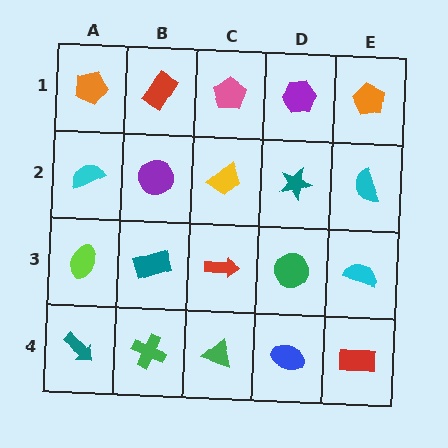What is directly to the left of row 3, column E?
A green circle.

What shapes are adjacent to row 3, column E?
A cyan semicircle (row 2, column E), a red rectangle (row 4, column E), a green circle (row 3, column D).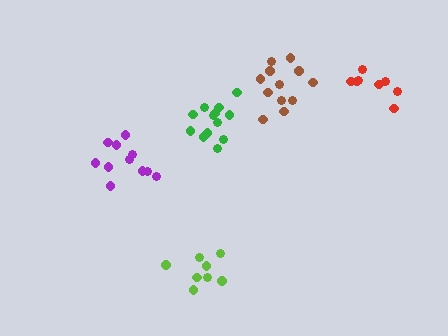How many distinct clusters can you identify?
There are 5 distinct clusters.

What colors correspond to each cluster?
The clusters are colored: red, green, purple, brown, lime.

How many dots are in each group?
Group 1: 8 dots, Group 2: 13 dots, Group 3: 11 dots, Group 4: 12 dots, Group 5: 8 dots (52 total).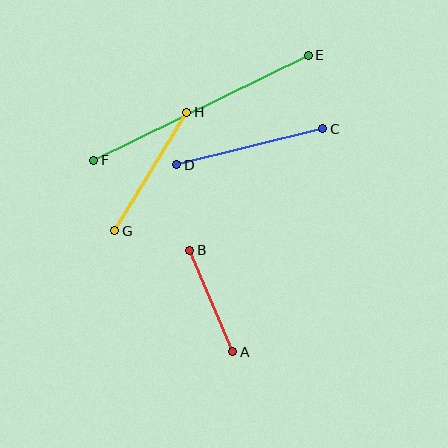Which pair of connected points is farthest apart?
Points E and F are farthest apart.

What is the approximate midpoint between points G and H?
The midpoint is at approximately (151, 172) pixels.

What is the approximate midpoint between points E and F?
The midpoint is at approximately (201, 108) pixels.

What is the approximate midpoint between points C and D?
The midpoint is at approximately (250, 147) pixels.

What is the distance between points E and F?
The distance is approximately 239 pixels.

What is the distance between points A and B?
The distance is approximately 110 pixels.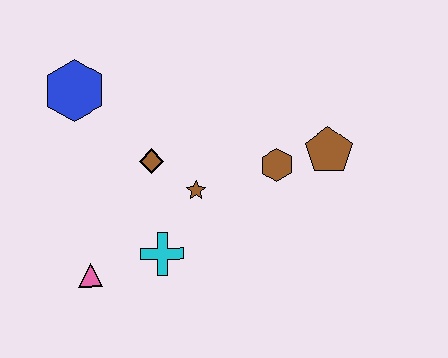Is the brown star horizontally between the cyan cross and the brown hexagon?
Yes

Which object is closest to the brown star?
The brown diamond is closest to the brown star.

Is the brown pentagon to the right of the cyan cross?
Yes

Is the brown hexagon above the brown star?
Yes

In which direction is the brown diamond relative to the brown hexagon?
The brown diamond is to the left of the brown hexagon.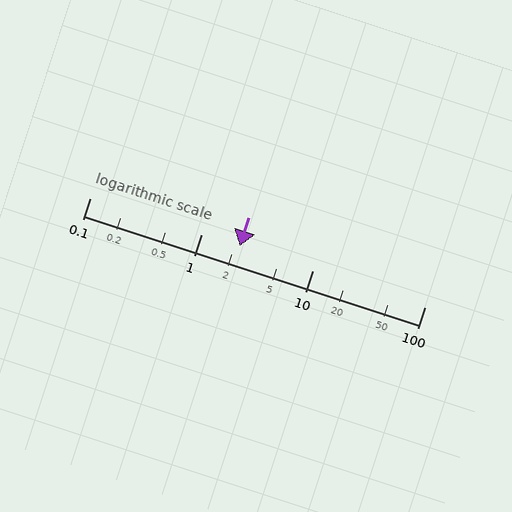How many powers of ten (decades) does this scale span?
The scale spans 3 decades, from 0.1 to 100.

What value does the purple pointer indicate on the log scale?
The pointer indicates approximately 2.2.